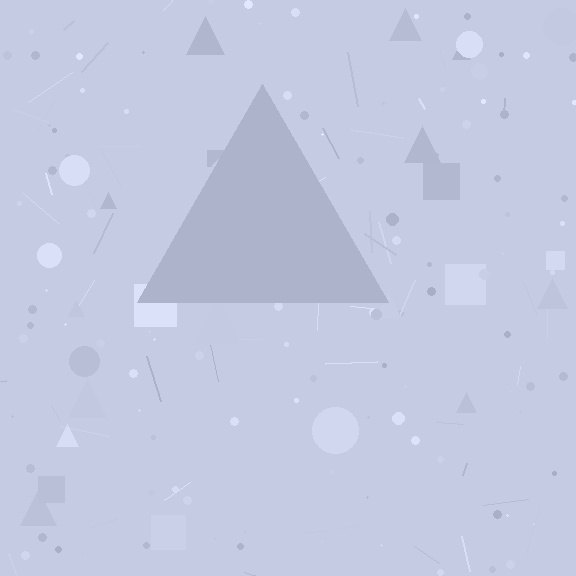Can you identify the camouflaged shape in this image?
The camouflaged shape is a triangle.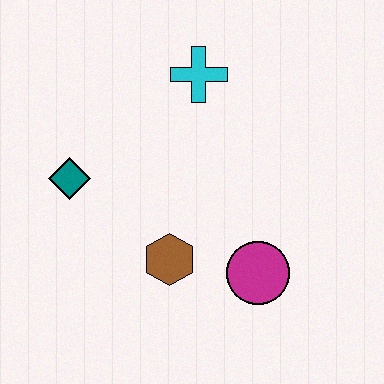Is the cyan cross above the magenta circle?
Yes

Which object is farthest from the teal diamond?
The magenta circle is farthest from the teal diamond.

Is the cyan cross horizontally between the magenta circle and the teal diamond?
Yes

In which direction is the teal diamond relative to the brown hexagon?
The teal diamond is to the left of the brown hexagon.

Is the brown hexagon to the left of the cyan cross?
Yes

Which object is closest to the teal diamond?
The brown hexagon is closest to the teal diamond.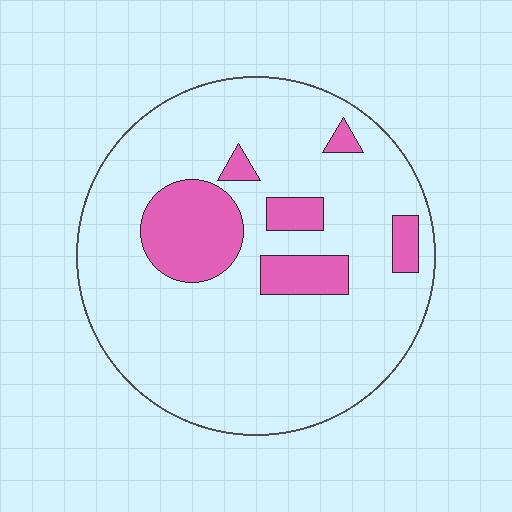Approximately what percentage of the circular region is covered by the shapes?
Approximately 15%.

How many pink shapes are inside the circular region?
6.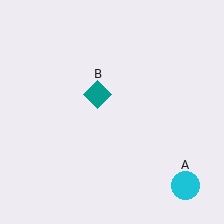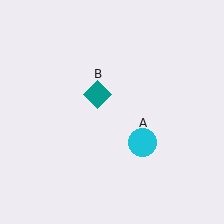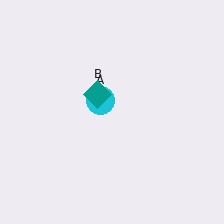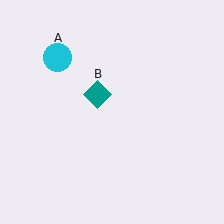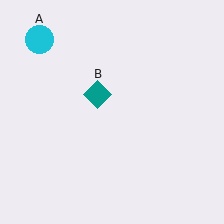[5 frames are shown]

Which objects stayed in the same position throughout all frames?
Teal diamond (object B) remained stationary.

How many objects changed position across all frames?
1 object changed position: cyan circle (object A).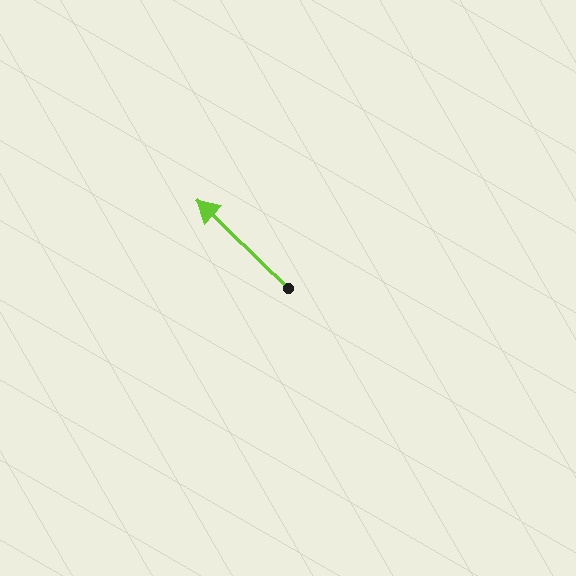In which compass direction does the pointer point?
Northwest.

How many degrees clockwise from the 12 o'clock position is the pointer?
Approximately 314 degrees.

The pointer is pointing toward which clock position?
Roughly 10 o'clock.